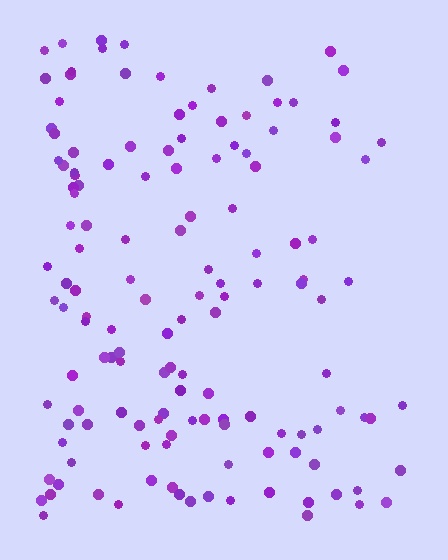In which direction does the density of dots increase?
From right to left, with the left side densest.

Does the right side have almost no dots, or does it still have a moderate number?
Still a moderate number, just noticeably fewer than the left.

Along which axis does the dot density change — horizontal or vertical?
Horizontal.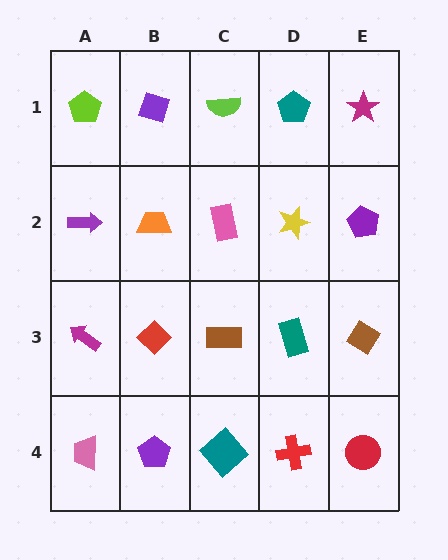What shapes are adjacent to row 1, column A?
A purple arrow (row 2, column A), a purple diamond (row 1, column B).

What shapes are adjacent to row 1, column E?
A purple pentagon (row 2, column E), a teal pentagon (row 1, column D).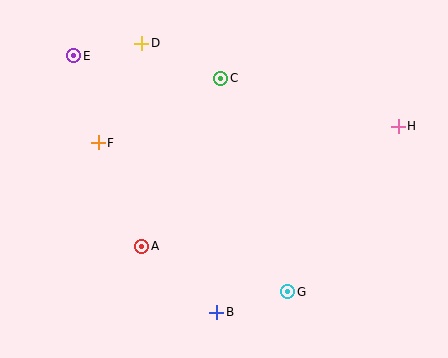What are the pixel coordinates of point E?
Point E is at (74, 56).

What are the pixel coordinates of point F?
Point F is at (98, 143).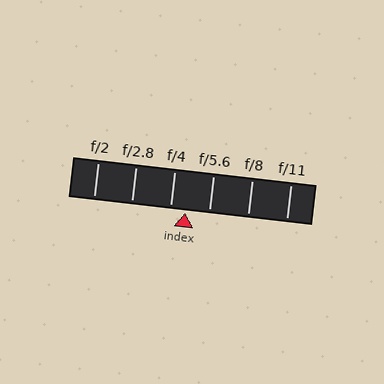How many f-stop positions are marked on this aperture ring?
There are 6 f-stop positions marked.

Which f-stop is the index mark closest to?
The index mark is closest to f/4.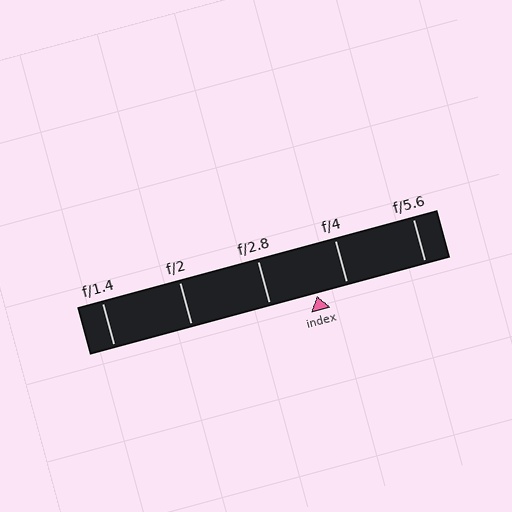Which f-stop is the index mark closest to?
The index mark is closest to f/4.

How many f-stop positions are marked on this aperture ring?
There are 5 f-stop positions marked.